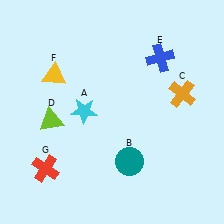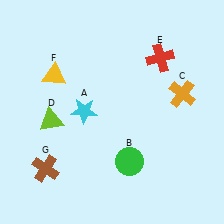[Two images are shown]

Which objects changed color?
B changed from teal to green. E changed from blue to red. G changed from red to brown.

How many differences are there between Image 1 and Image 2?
There are 3 differences between the two images.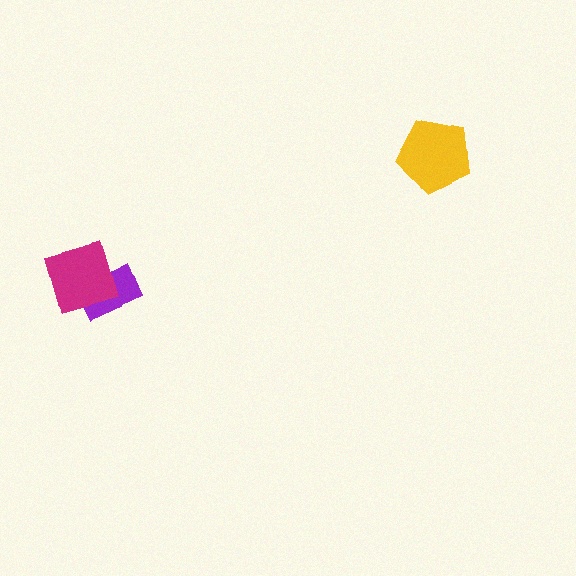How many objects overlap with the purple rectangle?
1 object overlaps with the purple rectangle.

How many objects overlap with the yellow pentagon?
0 objects overlap with the yellow pentagon.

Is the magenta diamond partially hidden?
No, no other shape covers it.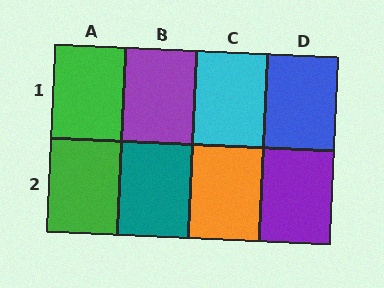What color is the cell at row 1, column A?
Green.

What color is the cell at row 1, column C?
Cyan.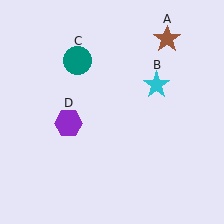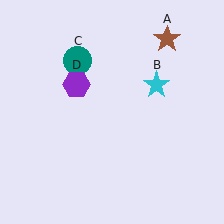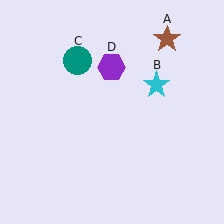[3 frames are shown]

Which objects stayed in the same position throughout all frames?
Brown star (object A) and cyan star (object B) and teal circle (object C) remained stationary.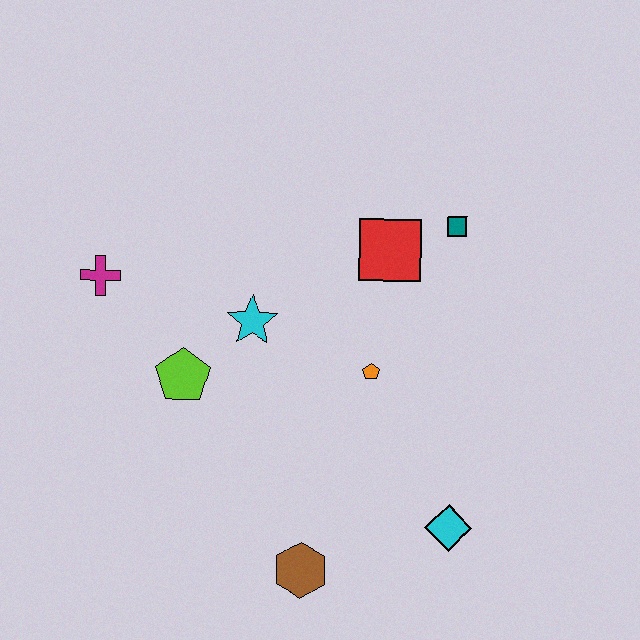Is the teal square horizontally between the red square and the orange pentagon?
No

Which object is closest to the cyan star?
The lime pentagon is closest to the cyan star.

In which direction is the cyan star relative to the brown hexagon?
The cyan star is above the brown hexagon.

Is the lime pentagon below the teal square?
Yes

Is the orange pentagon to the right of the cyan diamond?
No